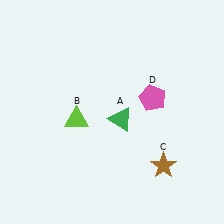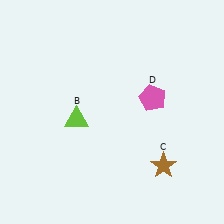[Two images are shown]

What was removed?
The green triangle (A) was removed in Image 2.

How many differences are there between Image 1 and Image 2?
There is 1 difference between the two images.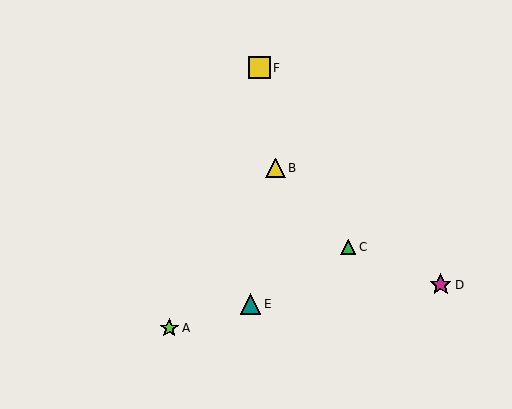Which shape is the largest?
The magenta star (labeled D) is the largest.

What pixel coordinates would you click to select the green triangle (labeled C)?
Click at (348, 247) to select the green triangle C.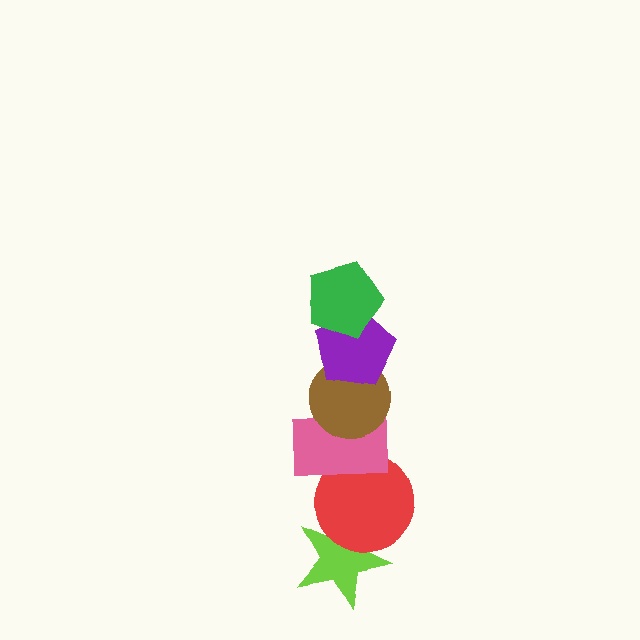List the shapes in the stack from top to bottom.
From top to bottom: the green pentagon, the purple pentagon, the brown circle, the pink rectangle, the red circle, the lime star.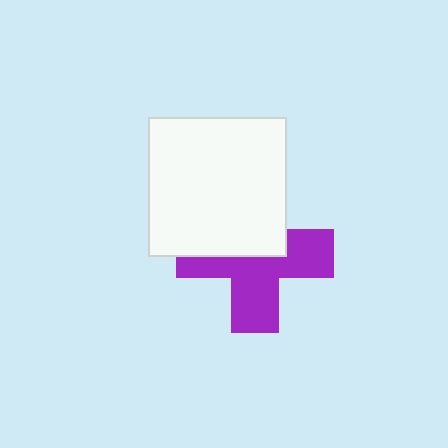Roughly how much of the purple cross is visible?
About half of it is visible (roughly 55%).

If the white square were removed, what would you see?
You would see the complete purple cross.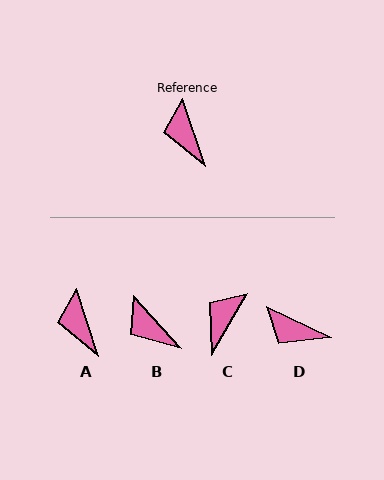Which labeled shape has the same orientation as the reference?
A.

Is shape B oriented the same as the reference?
No, it is off by about 24 degrees.